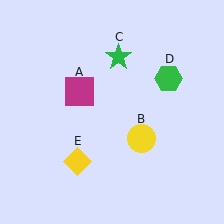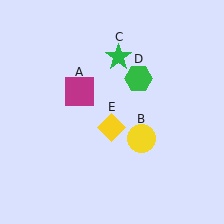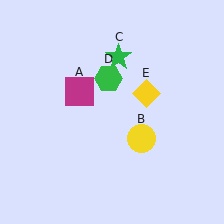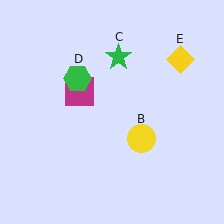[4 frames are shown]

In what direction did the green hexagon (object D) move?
The green hexagon (object D) moved left.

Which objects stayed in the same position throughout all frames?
Magenta square (object A) and yellow circle (object B) and green star (object C) remained stationary.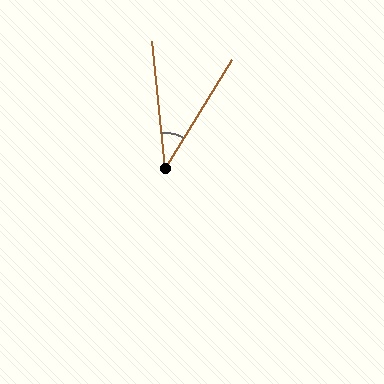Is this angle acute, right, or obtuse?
It is acute.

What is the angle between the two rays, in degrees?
Approximately 37 degrees.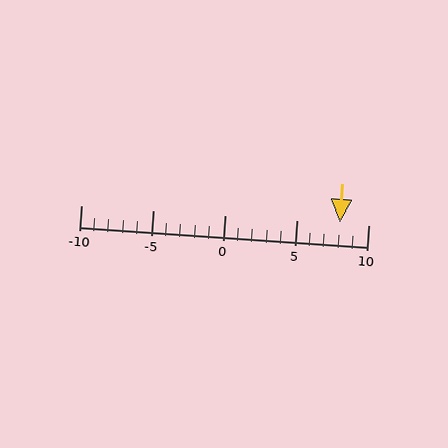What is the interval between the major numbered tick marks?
The major tick marks are spaced 5 units apart.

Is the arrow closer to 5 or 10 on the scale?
The arrow is closer to 10.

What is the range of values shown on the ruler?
The ruler shows values from -10 to 10.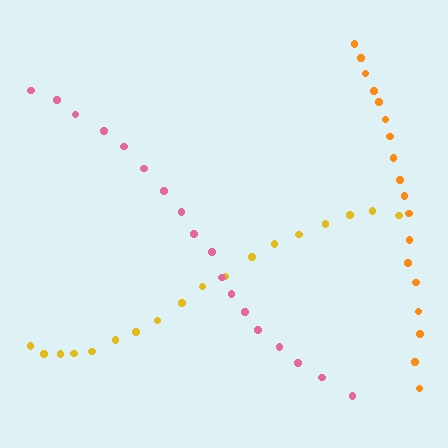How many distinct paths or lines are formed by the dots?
There are 3 distinct paths.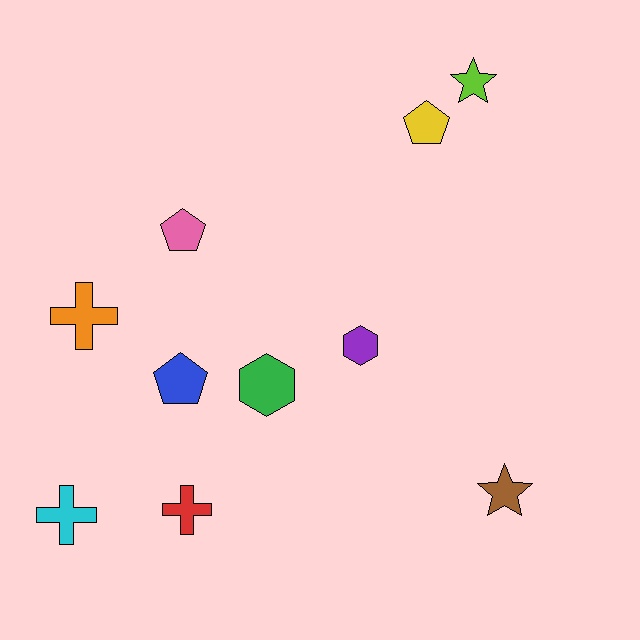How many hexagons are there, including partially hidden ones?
There are 2 hexagons.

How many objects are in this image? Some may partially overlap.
There are 10 objects.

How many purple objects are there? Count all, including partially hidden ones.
There is 1 purple object.